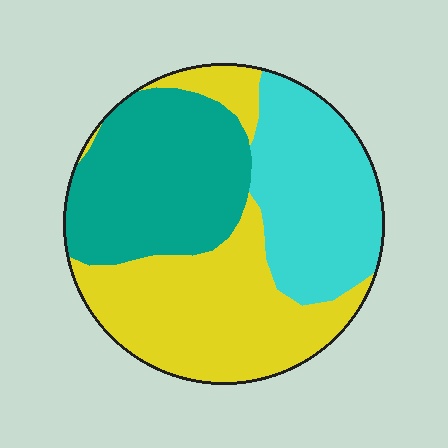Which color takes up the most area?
Yellow, at roughly 40%.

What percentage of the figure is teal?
Teal takes up about one third (1/3) of the figure.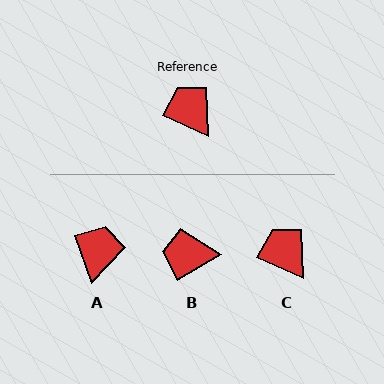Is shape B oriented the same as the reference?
No, it is off by about 55 degrees.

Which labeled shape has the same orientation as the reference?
C.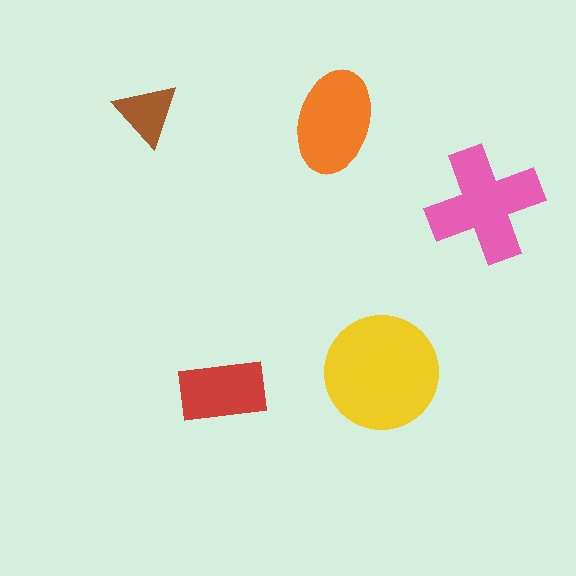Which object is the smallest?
The brown triangle.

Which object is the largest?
The yellow circle.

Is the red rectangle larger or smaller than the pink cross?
Smaller.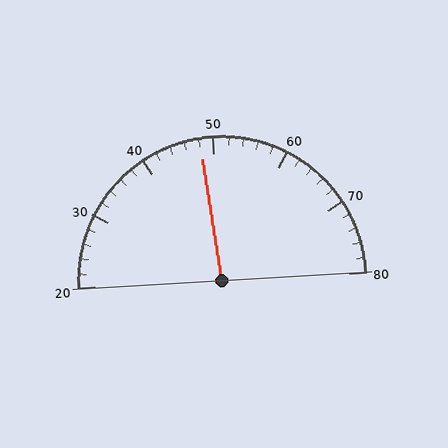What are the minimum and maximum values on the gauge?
The gauge ranges from 20 to 80.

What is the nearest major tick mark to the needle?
The nearest major tick mark is 50.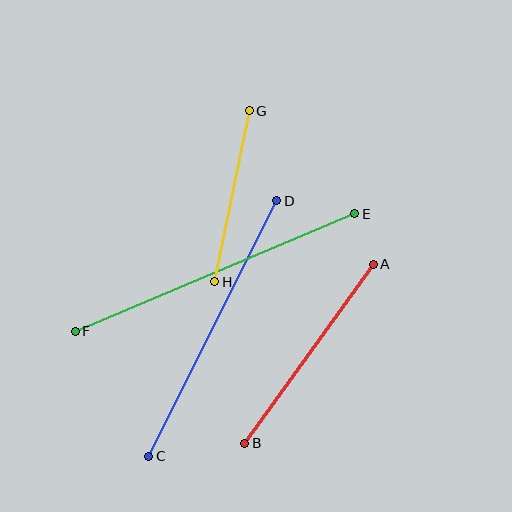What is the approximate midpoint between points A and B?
The midpoint is at approximately (309, 354) pixels.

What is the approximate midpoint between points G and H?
The midpoint is at approximately (232, 196) pixels.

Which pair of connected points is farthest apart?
Points E and F are farthest apart.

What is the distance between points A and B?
The distance is approximately 220 pixels.